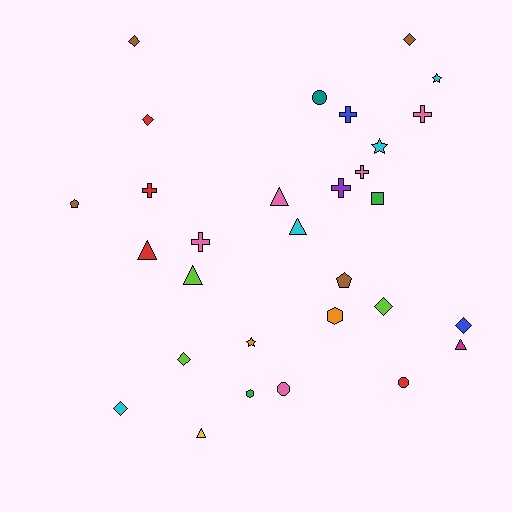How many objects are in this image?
There are 30 objects.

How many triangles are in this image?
There are 6 triangles.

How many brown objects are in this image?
There are 4 brown objects.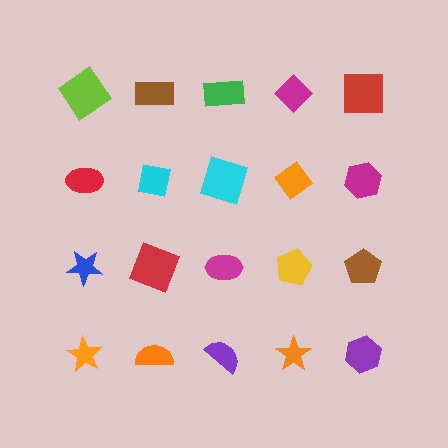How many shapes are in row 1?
5 shapes.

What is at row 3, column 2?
A red square.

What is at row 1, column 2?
A brown rectangle.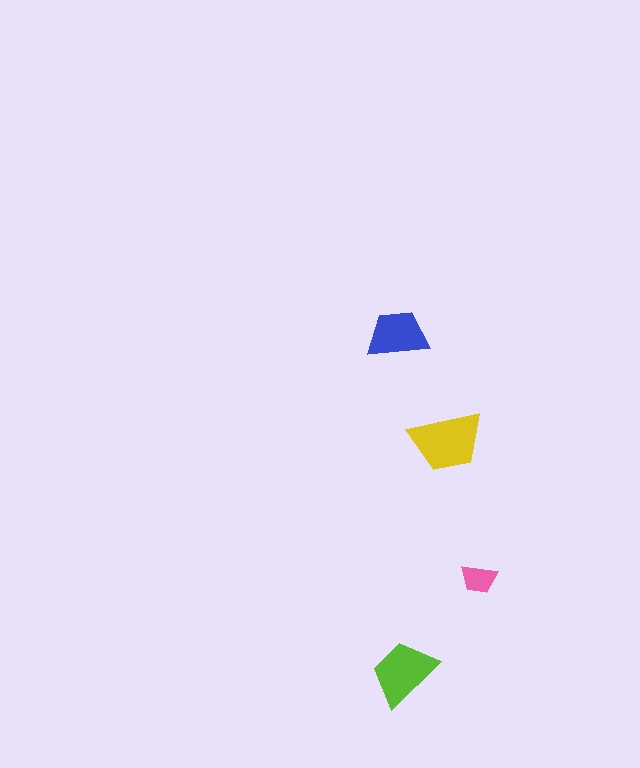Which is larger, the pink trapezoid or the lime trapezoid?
The lime one.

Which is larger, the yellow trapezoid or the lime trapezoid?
The yellow one.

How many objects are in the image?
There are 4 objects in the image.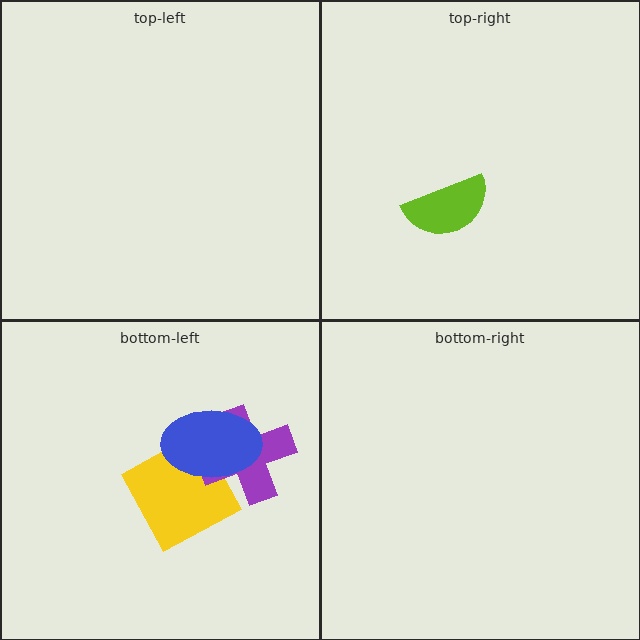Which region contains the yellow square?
The bottom-left region.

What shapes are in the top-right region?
The lime semicircle.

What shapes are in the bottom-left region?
The yellow square, the purple cross, the blue ellipse.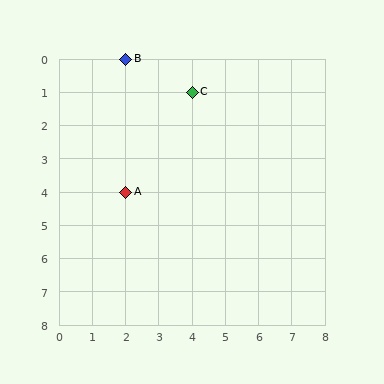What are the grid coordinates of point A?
Point A is at grid coordinates (2, 4).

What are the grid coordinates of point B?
Point B is at grid coordinates (2, 0).